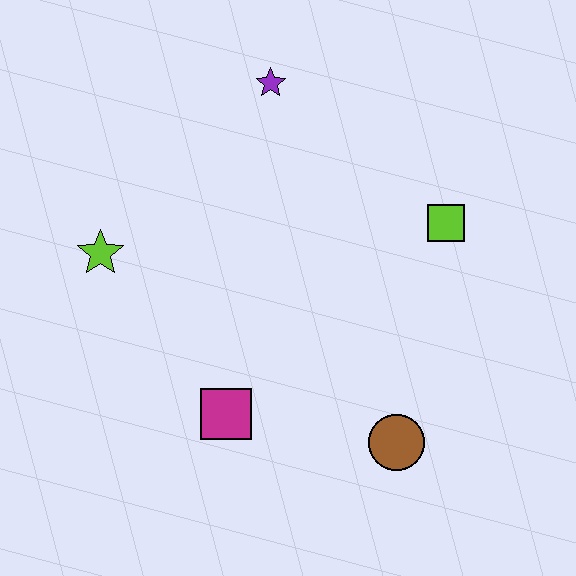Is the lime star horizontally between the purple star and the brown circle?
No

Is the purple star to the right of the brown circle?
No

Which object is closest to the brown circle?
The magenta square is closest to the brown circle.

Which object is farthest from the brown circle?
The purple star is farthest from the brown circle.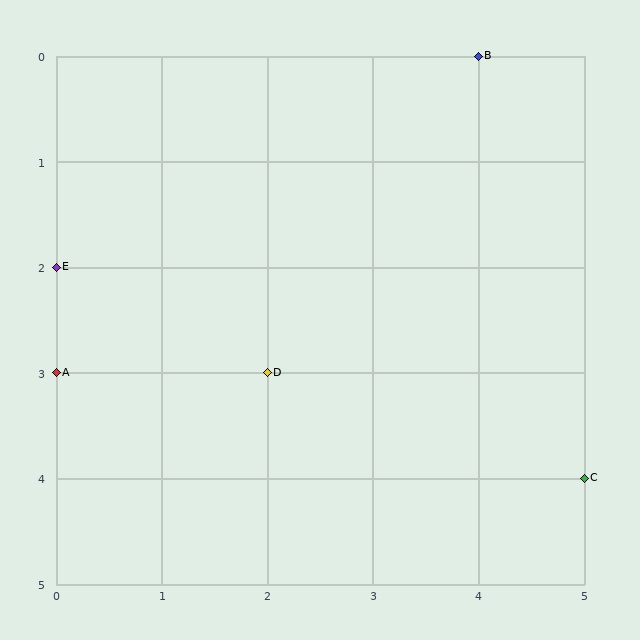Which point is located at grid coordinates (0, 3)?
Point A is at (0, 3).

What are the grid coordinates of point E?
Point E is at grid coordinates (0, 2).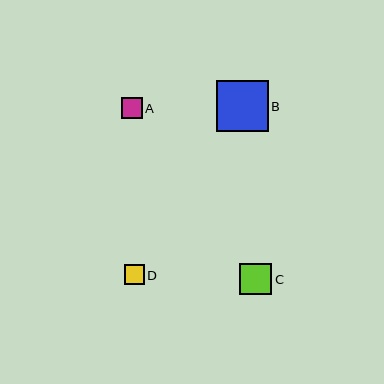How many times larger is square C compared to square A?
Square C is approximately 1.6 times the size of square A.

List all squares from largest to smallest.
From largest to smallest: B, C, A, D.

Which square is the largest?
Square B is the largest with a size of approximately 51 pixels.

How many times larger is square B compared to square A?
Square B is approximately 2.5 times the size of square A.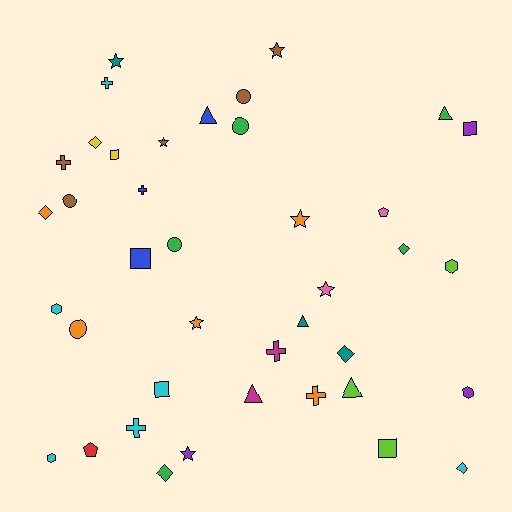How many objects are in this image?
There are 40 objects.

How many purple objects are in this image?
There are 3 purple objects.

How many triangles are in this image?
There are 5 triangles.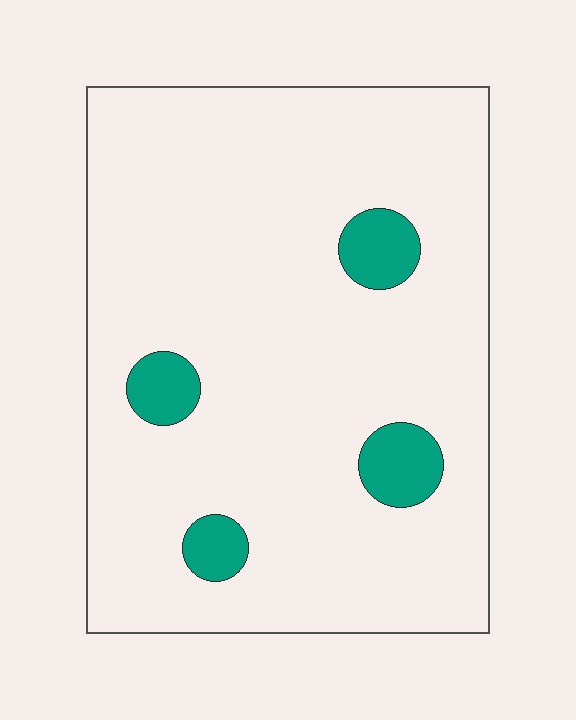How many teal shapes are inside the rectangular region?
4.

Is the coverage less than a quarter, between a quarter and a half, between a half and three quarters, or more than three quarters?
Less than a quarter.